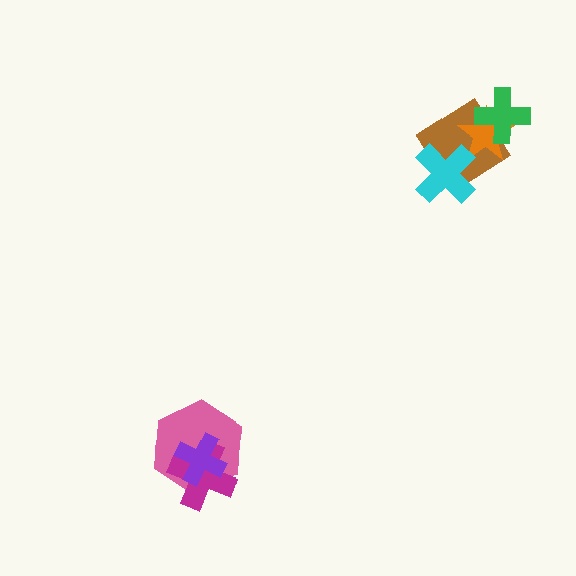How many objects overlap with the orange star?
3 objects overlap with the orange star.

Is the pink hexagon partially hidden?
Yes, it is partially covered by another shape.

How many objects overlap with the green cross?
2 objects overlap with the green cross.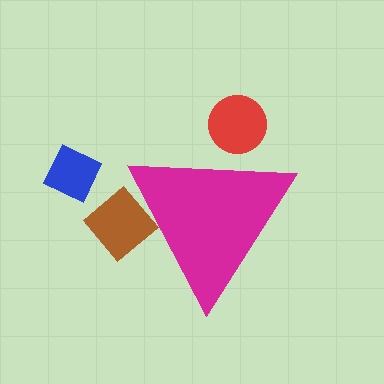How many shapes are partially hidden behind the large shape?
2 shapes are partially hidden.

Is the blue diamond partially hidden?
No, the blue diamond is fully visible.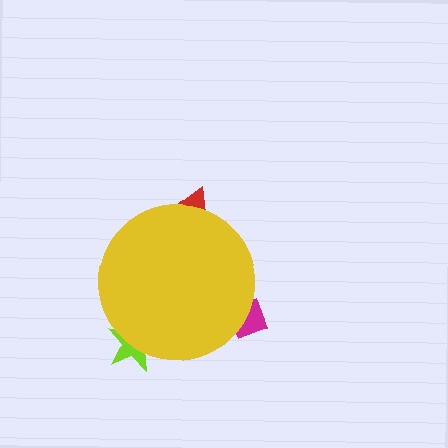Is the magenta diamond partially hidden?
Yes, the magenta diamond is partially hidden behind the yellow circle.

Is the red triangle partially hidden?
Yes, the red triangle is partially hidden behind the yellow circle.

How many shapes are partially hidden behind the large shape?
3 shapes are partially hidden.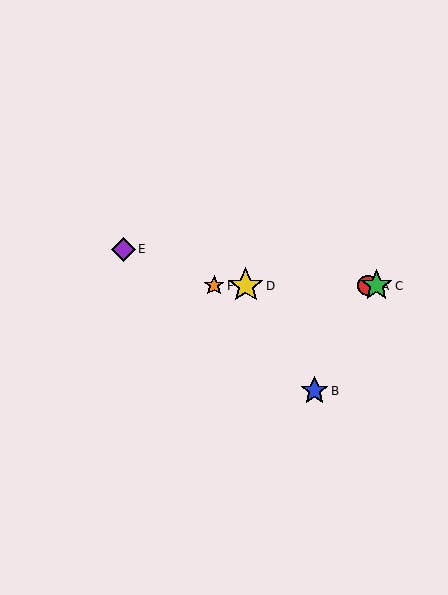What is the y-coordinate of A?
Object A is at y≈286.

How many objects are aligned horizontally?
4 objects (A, C, D, F) are aligned horizontally.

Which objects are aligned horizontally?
Objects A, C, D, F are aligned horizontally.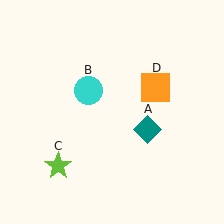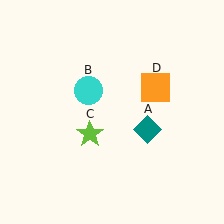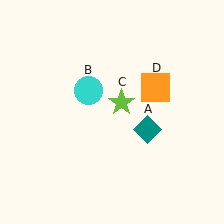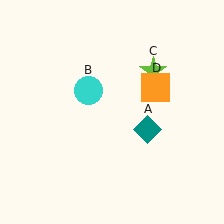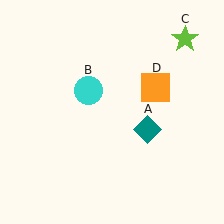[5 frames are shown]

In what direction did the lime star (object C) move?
The lime star (object C) moved up and to the right.